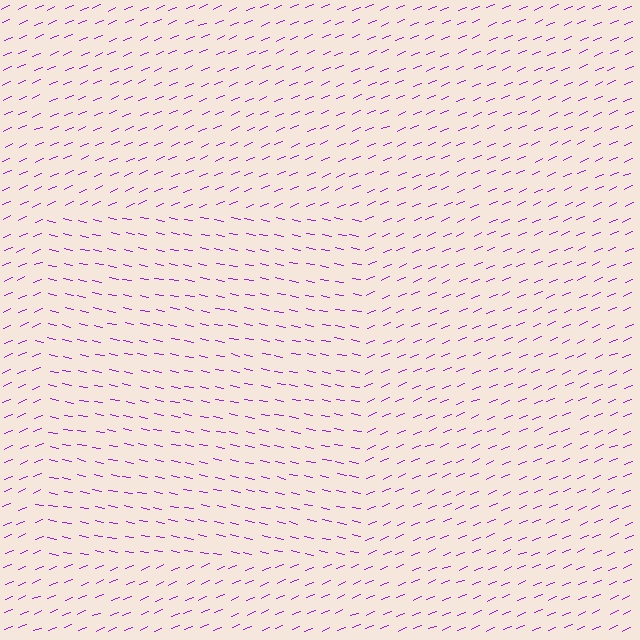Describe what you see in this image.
The image is filled with small purple line segments. A rectangle region in the image has lines oriented differently from the surrounding lines, creating a visible texture boundary.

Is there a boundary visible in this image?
Yes, there is a texture boundary formed by a change in line orientation.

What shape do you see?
I see a rectangle.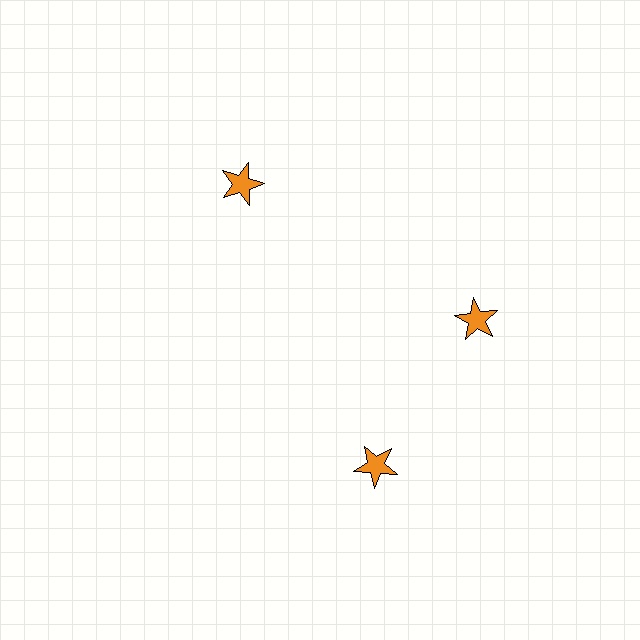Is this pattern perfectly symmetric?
No. The 3 orange stars are arranged in a ring, but one element near the 7 o'clock position is rotated out of alignment along the ring, breaking the 3-fold rotational symmetry.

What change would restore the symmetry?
The symmetry would be restored by rotating it back into even spacing with its neighbors so that all 3 stars sit at equal angles and equal distance from the center.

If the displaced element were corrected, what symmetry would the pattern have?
It would have 3-fold rotational symmetry — the pattern would map onto itself every 120 degrees.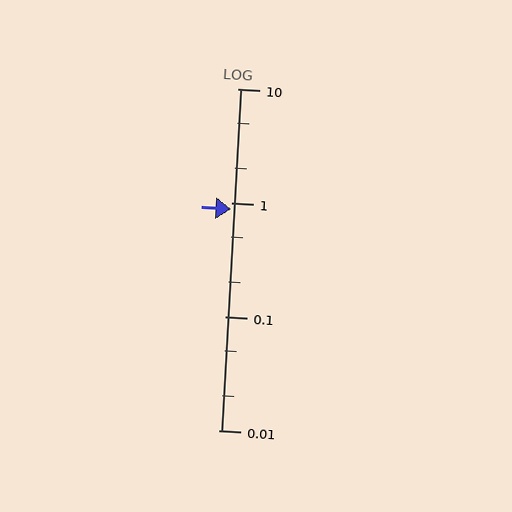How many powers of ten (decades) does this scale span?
The scale spans 3 decades, from 0.01 to 10.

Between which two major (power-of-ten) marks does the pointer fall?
The pointer is between 0.1 and 1.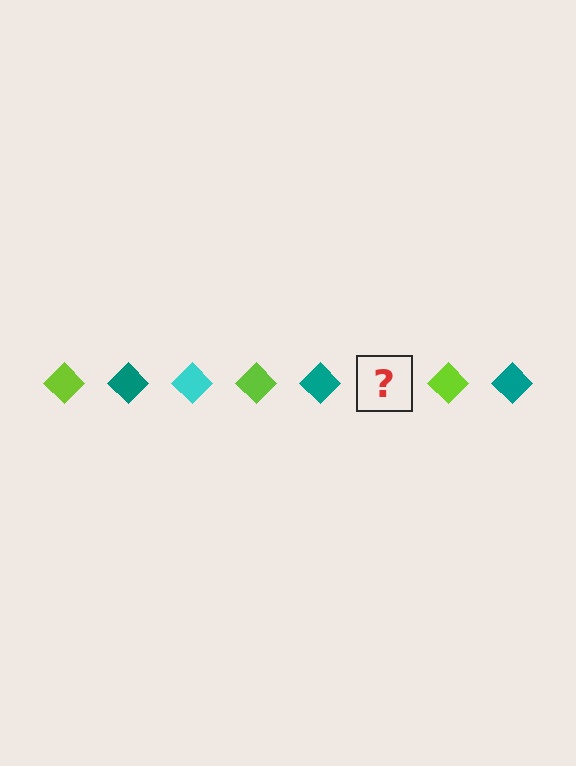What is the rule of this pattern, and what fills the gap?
The rule is that the pattern cycles through lime, teal, cyan diamonds. The gap should be filled with a cyan diamond.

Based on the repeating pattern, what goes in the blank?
The blank should be a cyan diamond.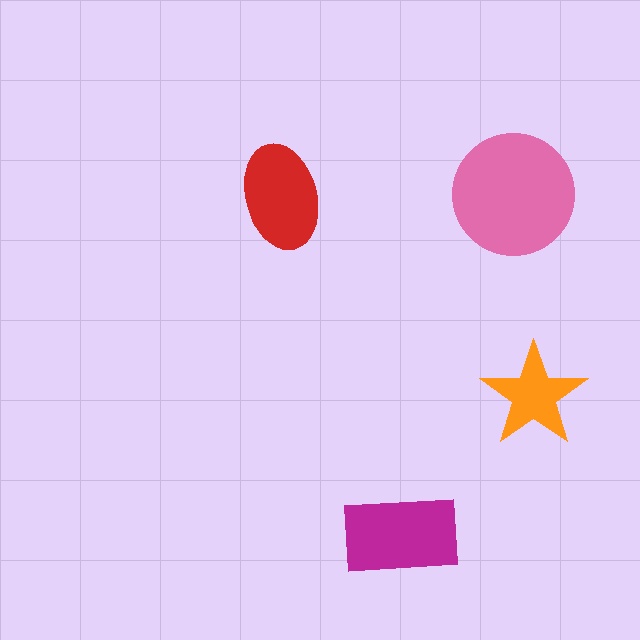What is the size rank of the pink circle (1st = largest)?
1st.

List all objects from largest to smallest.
The pink circle, the magenta rectangle, the red ellipse, the orange star.